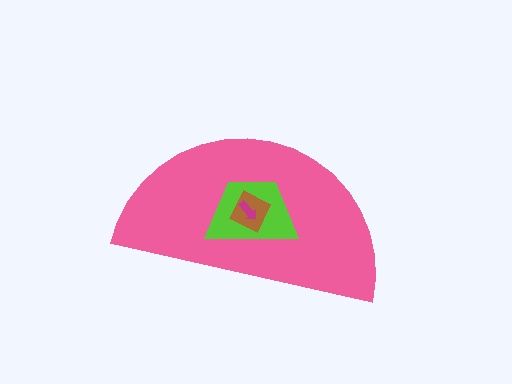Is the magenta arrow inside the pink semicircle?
Yes.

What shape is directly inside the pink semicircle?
The lime trapezoid.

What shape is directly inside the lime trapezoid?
The brown square.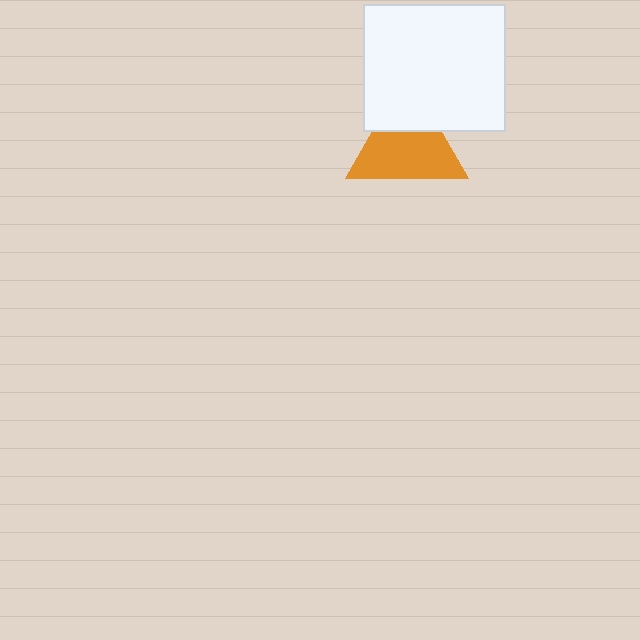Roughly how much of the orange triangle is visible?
Most of it is visible (roughly 69%).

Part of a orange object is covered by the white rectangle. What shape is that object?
It is a triangle.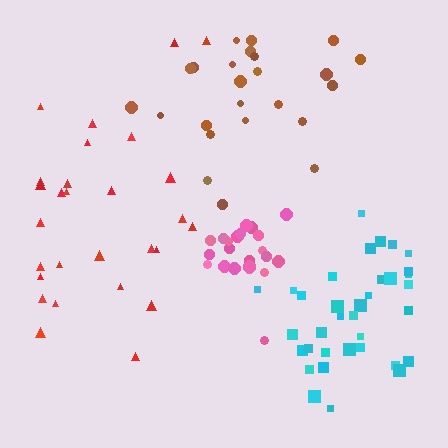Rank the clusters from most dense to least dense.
pink, cyan, brown, red.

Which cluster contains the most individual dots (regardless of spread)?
Cyan (35).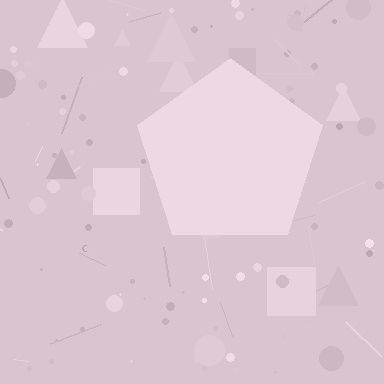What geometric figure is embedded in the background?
A pentagon is embedded in the background.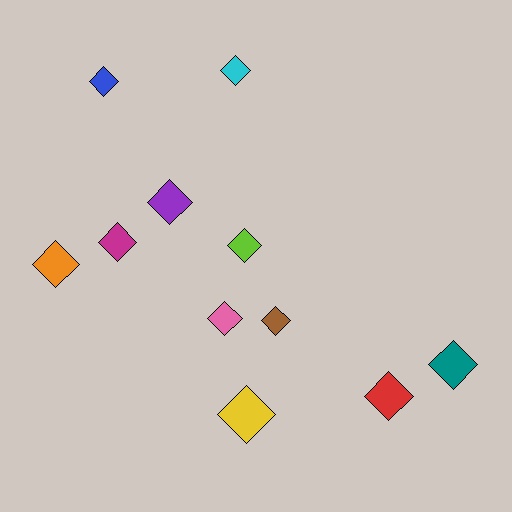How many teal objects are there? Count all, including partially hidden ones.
There is 1 teal object.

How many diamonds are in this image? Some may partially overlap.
There are 11 diamonds.